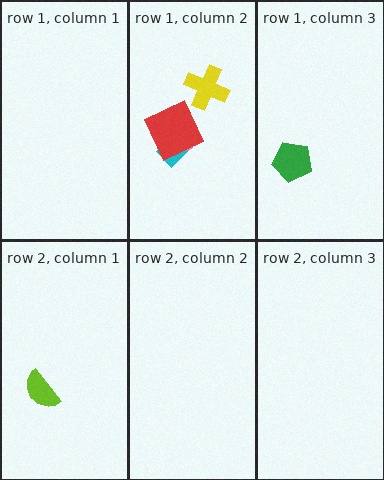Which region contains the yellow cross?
The row 1, column 2 region.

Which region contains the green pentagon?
The row 1, column 3 region.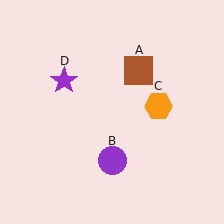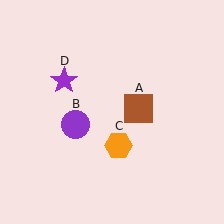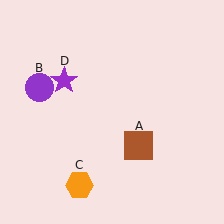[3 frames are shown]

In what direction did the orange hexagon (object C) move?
The orange hexagon (object C) moved down and to the left.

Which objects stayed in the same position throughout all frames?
Purple star (object D) remained stationary.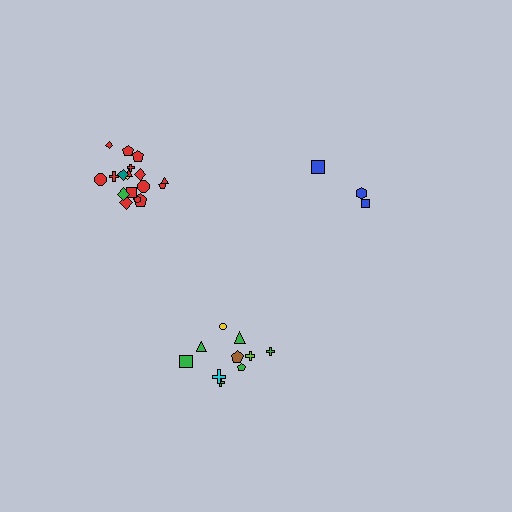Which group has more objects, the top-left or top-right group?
The top-left group.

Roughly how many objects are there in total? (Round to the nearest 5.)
Roughly 30 objects in total.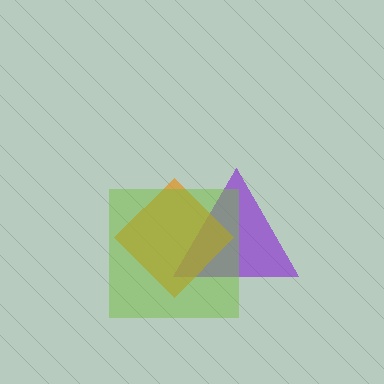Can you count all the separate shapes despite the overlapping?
Yes, there are 3 separate shapes.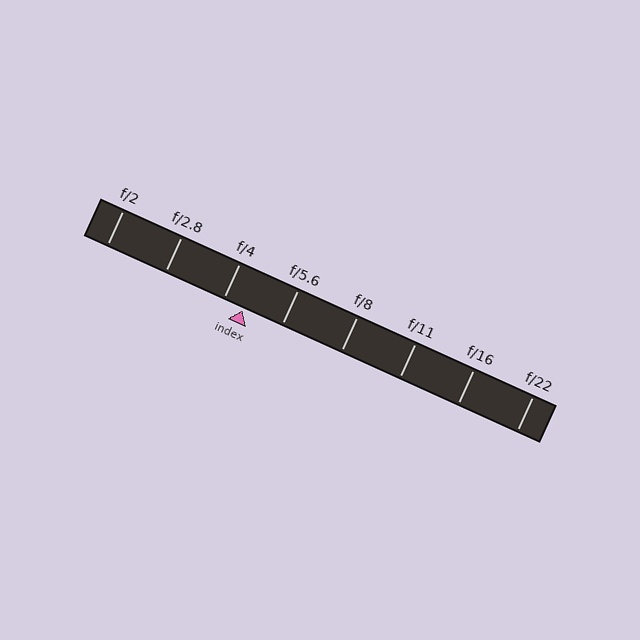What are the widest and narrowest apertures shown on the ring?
The widest aperture shown is f/2 and the narrowest is f/22.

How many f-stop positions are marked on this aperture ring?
There are 8 f-stop positions marked.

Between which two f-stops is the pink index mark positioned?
The index mark is between f/4 and f/5.6.